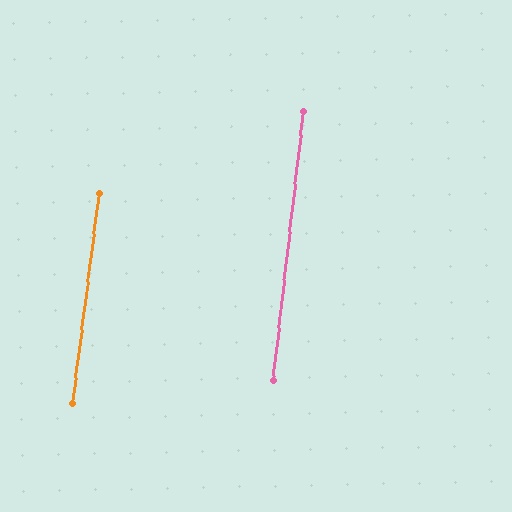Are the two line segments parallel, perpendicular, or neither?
Parallel — their directions differ by only 0.8°.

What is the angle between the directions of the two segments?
Approximately 1 degree.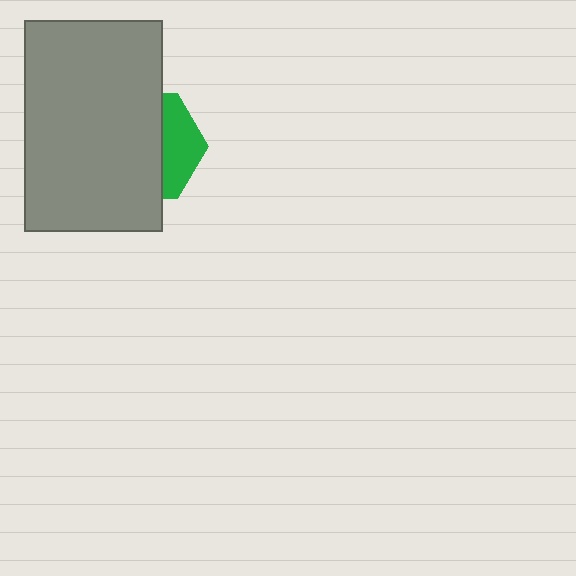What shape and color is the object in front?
The object in front is a gray rectangle.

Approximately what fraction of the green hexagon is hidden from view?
Roughly 67% of the green hexagon is hidden behind the gray rectangle.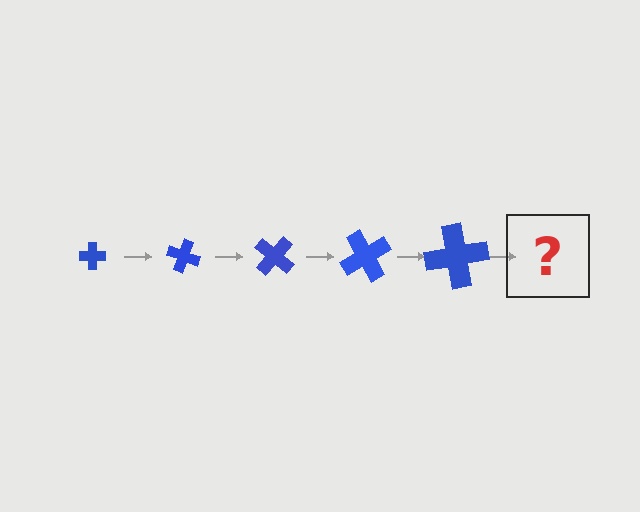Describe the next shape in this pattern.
It should be a cross, larger than the previous one and rotated 100 degrees from the start.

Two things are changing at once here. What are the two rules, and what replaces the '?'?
The two rules are that the cross grows larger each step and it rotates 20 degrees each step. The '?' should be a cross, larger than the previous one and rotated 100 degrees from the start.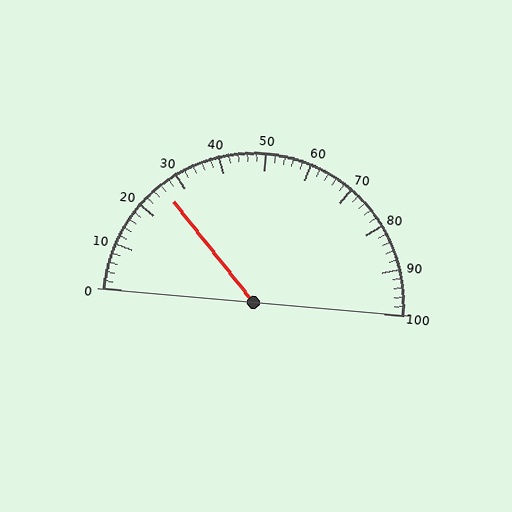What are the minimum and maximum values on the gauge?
The gauge ranges from 0 to 100.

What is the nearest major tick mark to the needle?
The nearest major tick mark is 30.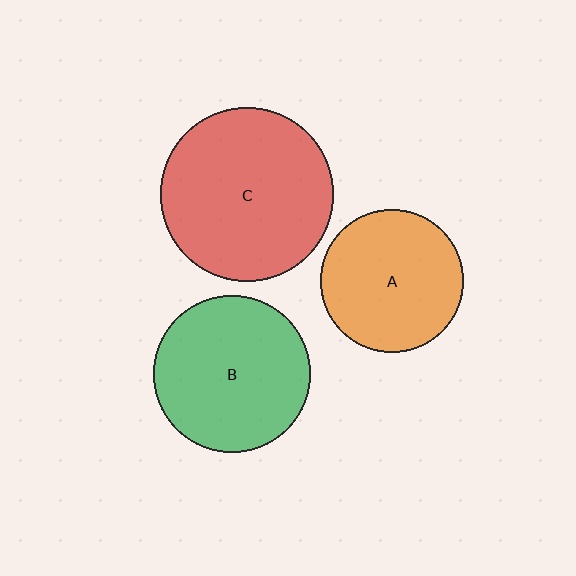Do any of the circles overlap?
No, none of the circles overlap.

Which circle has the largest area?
Circle C (red).